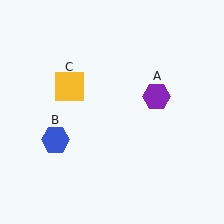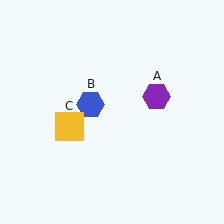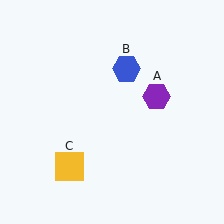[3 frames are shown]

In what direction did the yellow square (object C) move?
The yellow square (object C) moved down.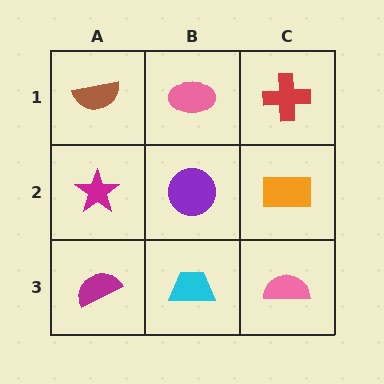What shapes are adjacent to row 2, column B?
A pink ellipse (row 1, column B), a cyan trapezoid (row 3, column B), a magenta star (row 2, column A), an orange rectangle (row 2, column C).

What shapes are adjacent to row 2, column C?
A red cross (row 1, column C), a pink semicircle (row 3, column C), a purple circle (row 2, column B).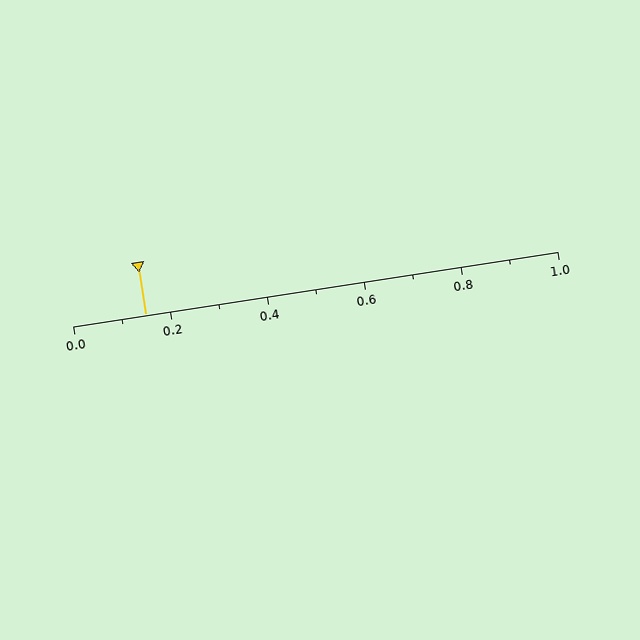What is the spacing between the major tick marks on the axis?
The major ticks are spaced 0.2 apart.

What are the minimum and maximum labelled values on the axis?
The axis runs from 0.0 to 1.0.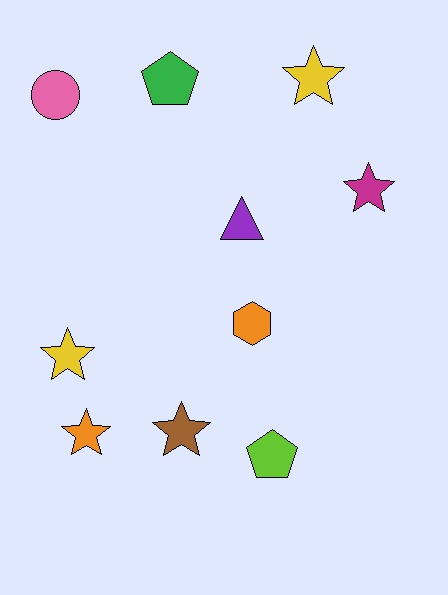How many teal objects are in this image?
There are no teal objects.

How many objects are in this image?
There are 10 objects.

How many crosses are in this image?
There are no crosses.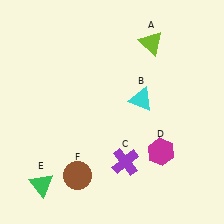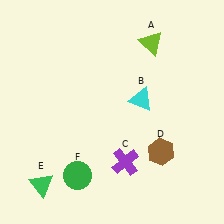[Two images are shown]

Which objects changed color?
D changed from magenta to brown. F changed from brown to green.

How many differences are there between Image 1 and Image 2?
There are 2 differences between the two images.